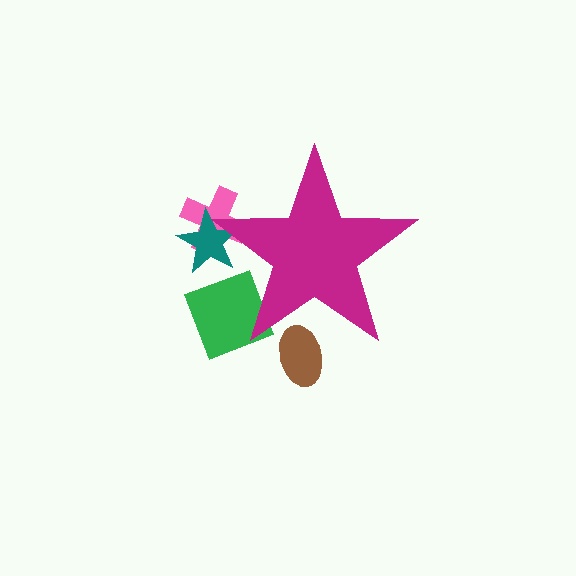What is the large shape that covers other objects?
A magenta star.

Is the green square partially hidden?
Yes, the green square is partially hidden behind the magenta star.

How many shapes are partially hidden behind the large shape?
4 shapes are partially hidden.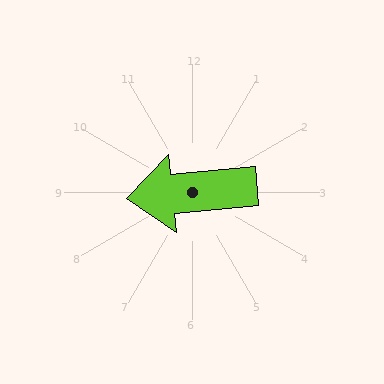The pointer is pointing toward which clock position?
Roughly 9 o'clock.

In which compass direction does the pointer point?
West.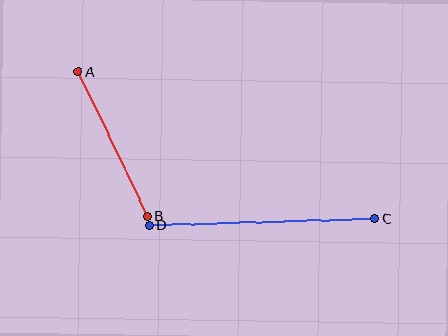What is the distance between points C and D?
The distance is approximately 226 pixels.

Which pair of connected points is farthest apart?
Points C and D are farthest apart.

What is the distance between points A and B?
The distance is approximately 160 pixels.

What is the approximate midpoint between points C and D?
The midpoint is at approximately (262, 222) pixels.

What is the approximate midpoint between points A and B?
The midpoint is at approximately (113, 144) pixels.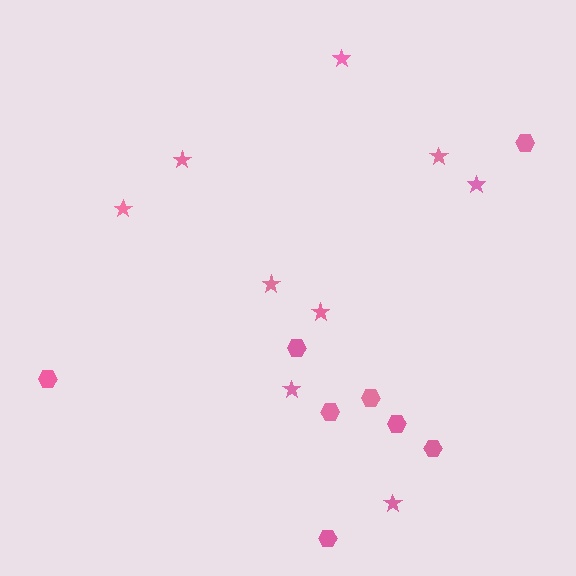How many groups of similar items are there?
There are 2 groups: one group of stars (9) and one group of hexagons (8).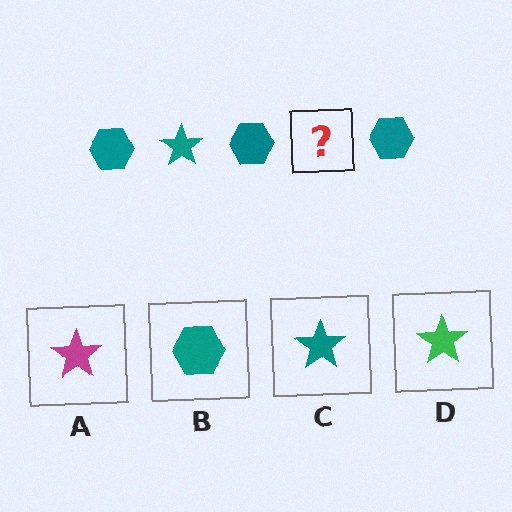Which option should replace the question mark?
Option C.